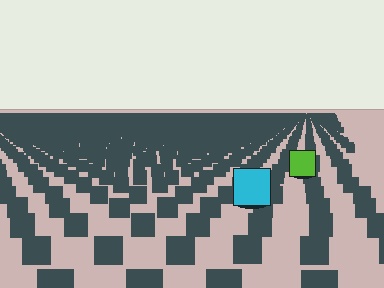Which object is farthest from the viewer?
The lime square is farthest from the viewer. It appears smaller and the ground texture around it is denser.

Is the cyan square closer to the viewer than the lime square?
Yes. The cyan square is closer — you can tell from the texture gradient: the ground texture is coarser near it.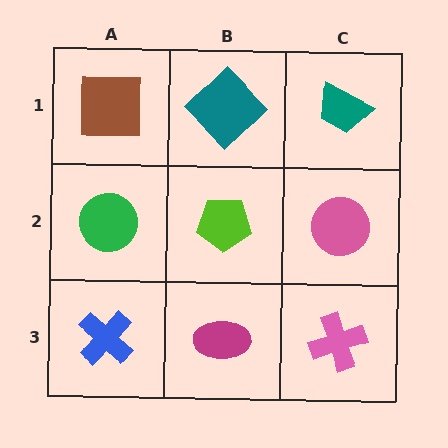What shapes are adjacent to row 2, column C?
A teal trapezoid (row 1, column C), a pink cross (row 3, column C), a lime pentagon (row 2, column B).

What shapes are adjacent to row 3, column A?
A green circle (row 2, column A), a magenta ellipse (row 3, column B).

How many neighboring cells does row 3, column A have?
2.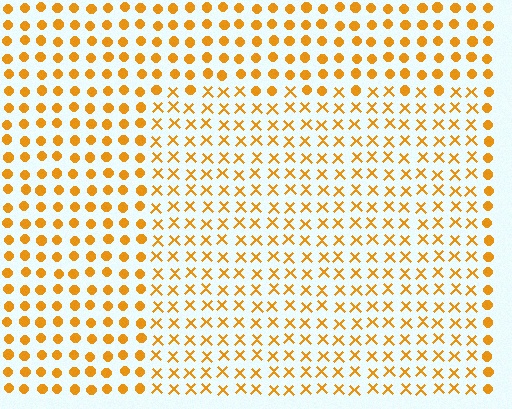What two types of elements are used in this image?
The image uses X marks inside the rectangle region and circles outside it.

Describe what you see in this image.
The image is filled with small orange elements arranged in a uniform grid. A rectangle-shaped region contains X marks, while the surrounding area contains circles. The boundary is defined purely by the change in element shape.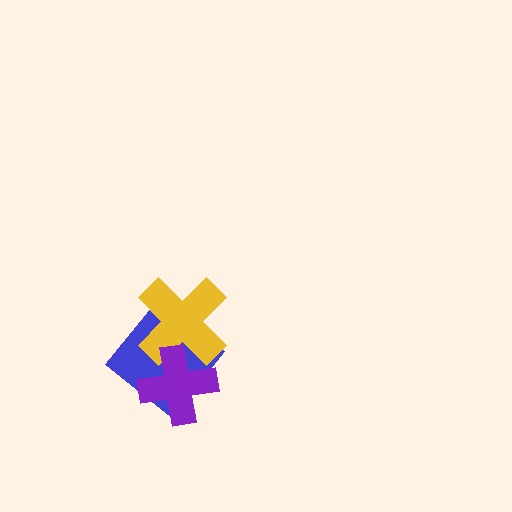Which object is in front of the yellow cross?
The purple cross is in front of the yellow cross.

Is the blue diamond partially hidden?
Yes, it is partially covered by another shape.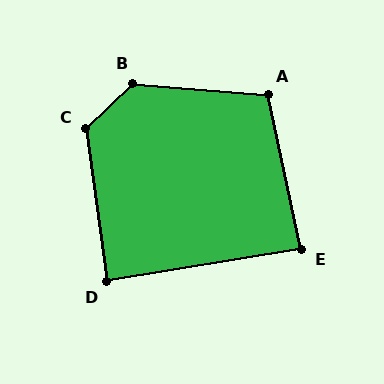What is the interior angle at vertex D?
Approximately 89 degrees (approximately right).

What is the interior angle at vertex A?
Approximately 107 degrees (obtuse).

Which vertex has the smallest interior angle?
E, at approximately 87 degrees.